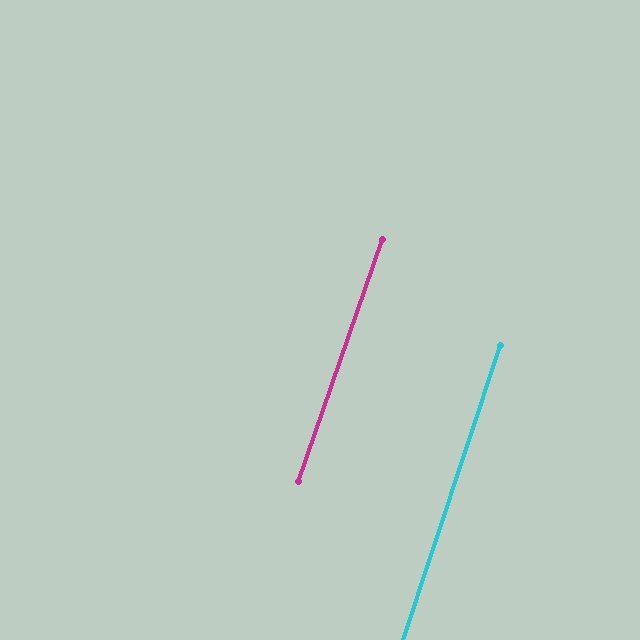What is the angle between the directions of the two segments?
Approximately 1 degree.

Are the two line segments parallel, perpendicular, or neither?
Parallel — their directions differ by only 1.0°.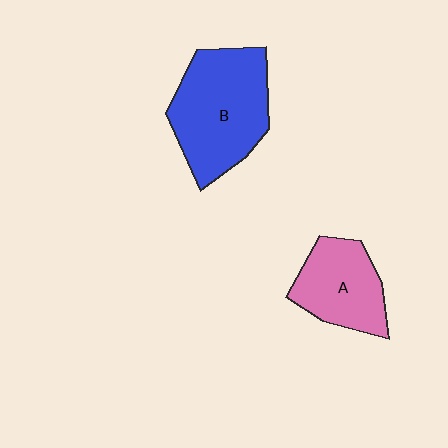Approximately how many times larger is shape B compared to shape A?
Approximately 1.5 times.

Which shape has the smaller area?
Shape A (pink).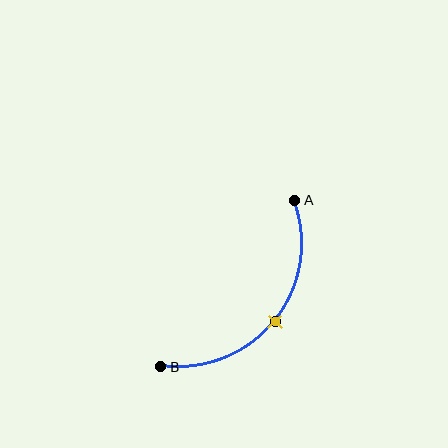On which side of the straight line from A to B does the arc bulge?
The arc bulges below and to the right of the straight line connecting A and B.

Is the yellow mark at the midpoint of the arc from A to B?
Yes. The yellow mark lies on the arc at equal arc-length from both A and B — it is the arc midpoint.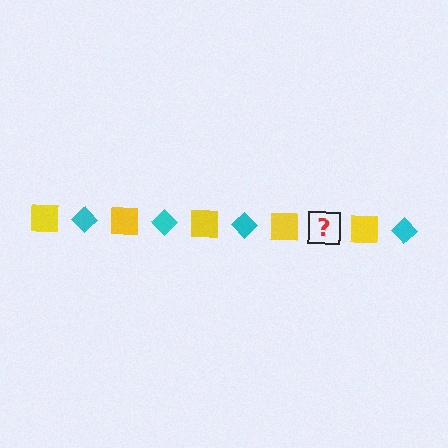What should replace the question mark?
The question mark should be replaced with a cyan diamond.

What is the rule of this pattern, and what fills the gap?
The rule is that the pattern alternates between yellow square and cyan diamond. The gap should be filled with a cyan diamond.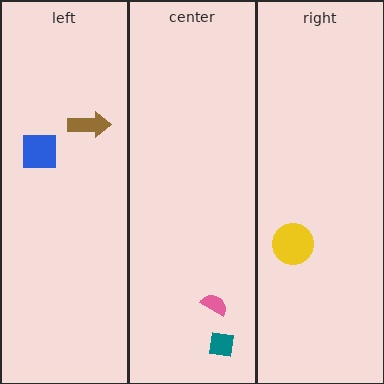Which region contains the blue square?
The left region.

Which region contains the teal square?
The center region.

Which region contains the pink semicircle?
The center region.